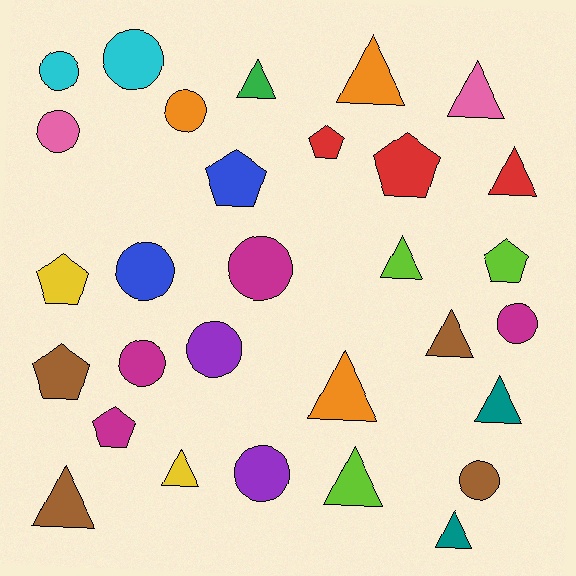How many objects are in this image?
There are 30 objects.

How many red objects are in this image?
There are 3 red objects.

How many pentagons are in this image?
There are 7 pentagons.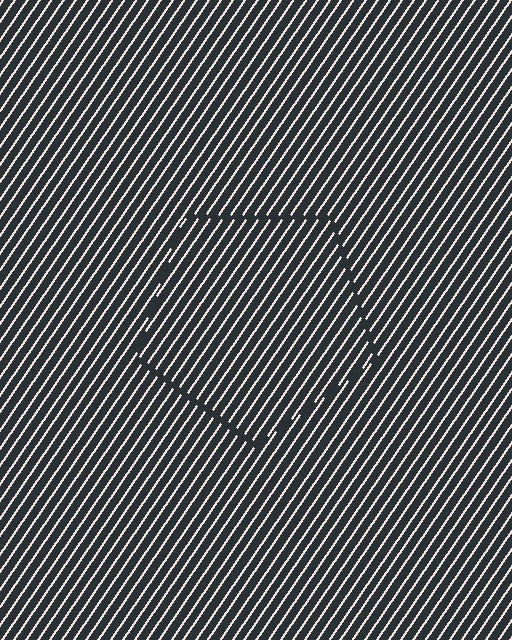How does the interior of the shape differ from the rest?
The interior of the shape contains the same grating, shifted by half a period — the contour is defined by the phase discontinuity where line-ends from the inner and outer gratings abut.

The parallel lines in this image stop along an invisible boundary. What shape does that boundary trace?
An illusory pentagon. The interior of the shape contains the same grating, shifted by half a period — the contour is defined by the phase discontinuity where line-ends from the inner and outer gratings abut.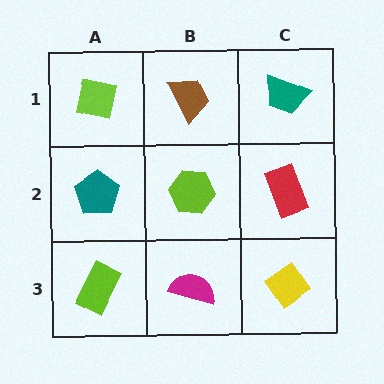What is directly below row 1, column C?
A red rectangle.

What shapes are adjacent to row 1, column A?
A teal pentagon (row 2, column A), a brown trapezoid (row 1, column B).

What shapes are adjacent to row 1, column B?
A lime hexagon (row 2, column B), a lime square (row 1, column A), a teal trapezoid (row 1, column C).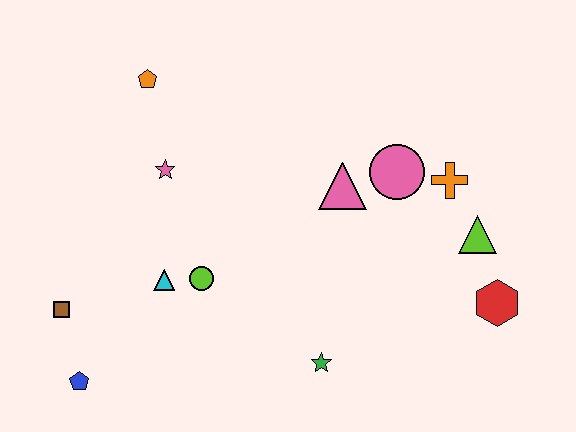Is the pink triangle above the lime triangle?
Yes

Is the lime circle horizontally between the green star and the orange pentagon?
Yes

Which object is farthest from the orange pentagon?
The red hexagon is farthest from the orange pentagon.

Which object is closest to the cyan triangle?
The lime circle is closest to the cyan triangle.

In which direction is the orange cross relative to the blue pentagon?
The orange cross is to the right of the blue pentagon.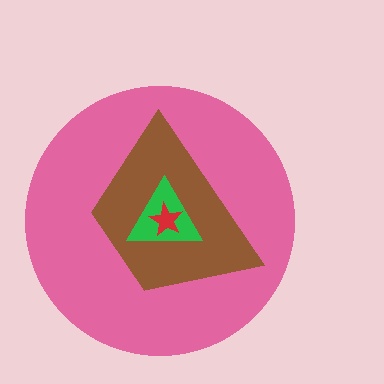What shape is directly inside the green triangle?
The red star.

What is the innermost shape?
The red star.